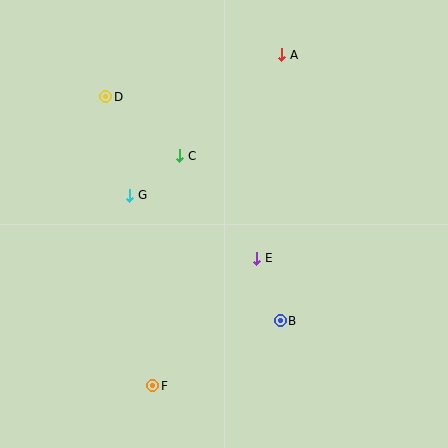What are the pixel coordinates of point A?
Point A is at (282, 55).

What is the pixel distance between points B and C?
The distance between B and C is 193 pixels.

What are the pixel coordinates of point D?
Point D is at (106, 97).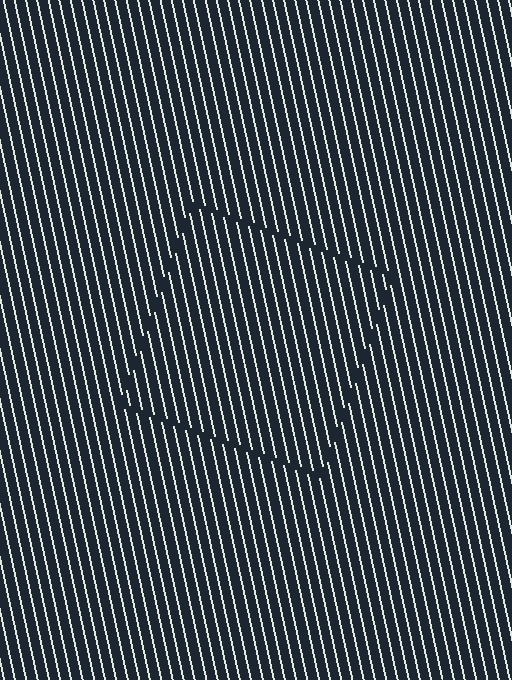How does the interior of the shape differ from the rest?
The interior of the shape contains the same grating, shifted by half a period — the contour is defined by the phase discontinuity where line-ends from the inner and outer gratings abut.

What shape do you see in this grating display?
An illusory square. The interior of the shape contains the same grating, shifted by half a period — the contour is defined by the phase discontinuity where line-ends from the inner and outer gratings abut.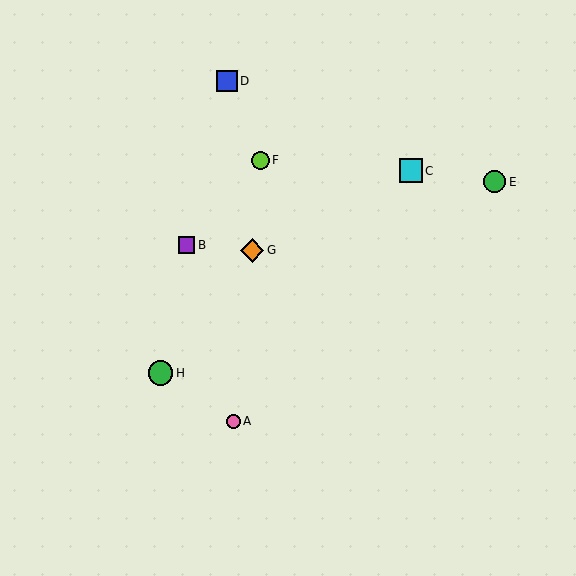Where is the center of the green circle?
The center of the green circle is at (494, 182).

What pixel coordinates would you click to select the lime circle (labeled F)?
Click at (260, 160) to select the lime circle F.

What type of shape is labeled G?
Shape G is an orange diamond.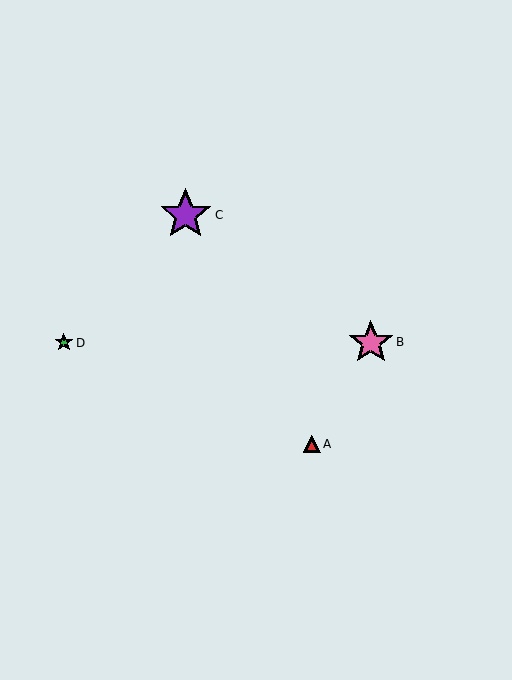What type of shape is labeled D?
Shape D is a green star.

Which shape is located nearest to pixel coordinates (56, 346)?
The green star (labeled D) at (64, 343) is nearest to that location.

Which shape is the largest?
The purple star (labeled C) is the largest.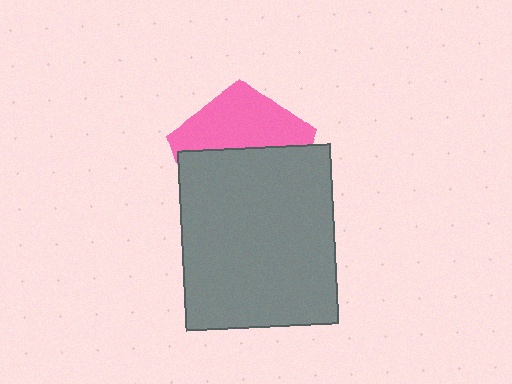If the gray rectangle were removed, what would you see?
You would see the complete pink pentagon.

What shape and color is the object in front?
The object in front is a gray rectangle.